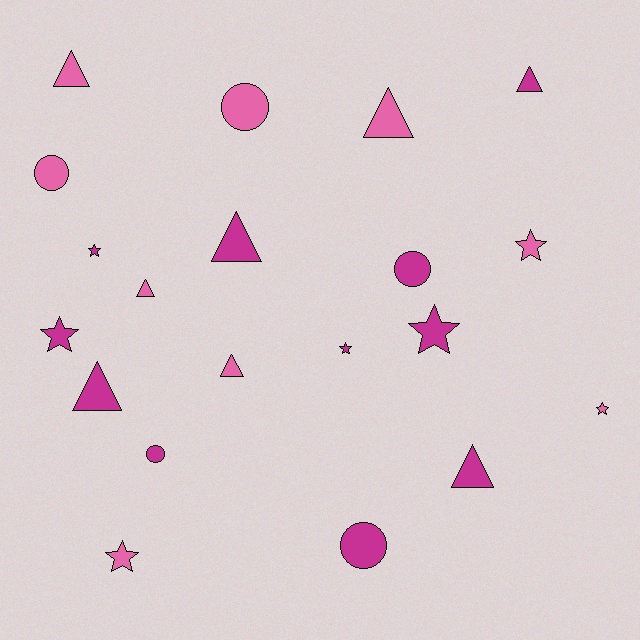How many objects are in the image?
There are 20 objects.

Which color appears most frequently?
Magenta, with 11 objects.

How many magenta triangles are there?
There are 4 magenta triangles.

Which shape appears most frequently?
Triangle, with 8 objects.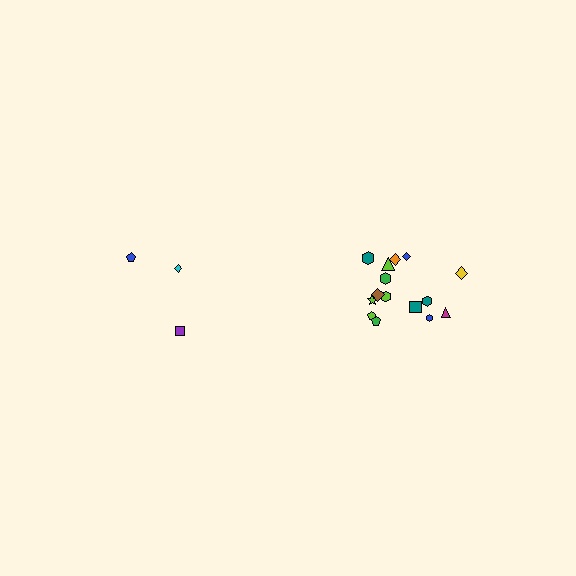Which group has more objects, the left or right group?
The right group.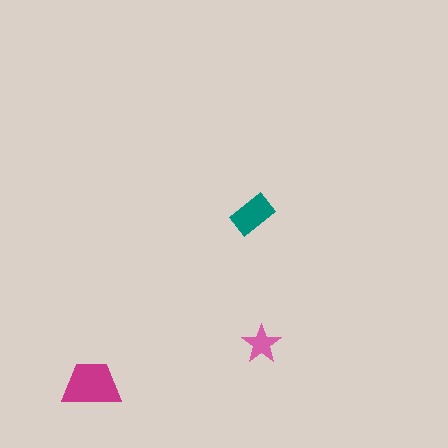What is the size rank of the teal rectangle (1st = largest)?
2nd.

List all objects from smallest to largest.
The pink star, the teal rectangle, the magenta trapezoid.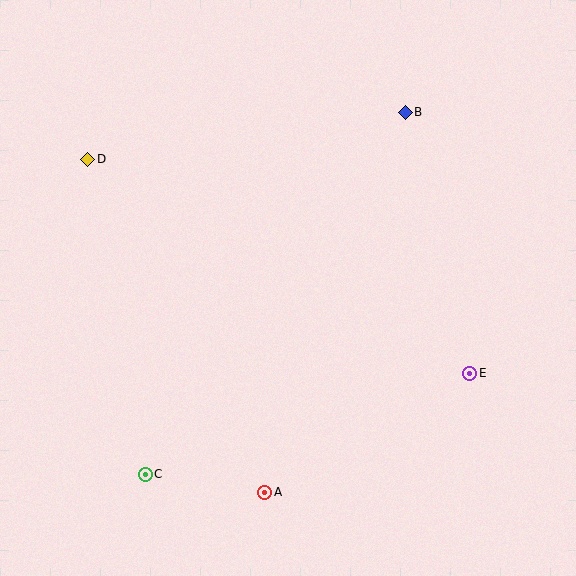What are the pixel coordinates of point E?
Point E is at (470, 373).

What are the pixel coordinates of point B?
Point B is at (405, 112).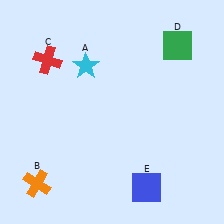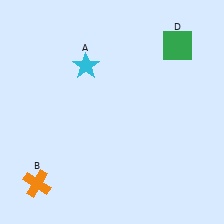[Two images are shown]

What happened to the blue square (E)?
The blue square (E) was removed in Image 2. It was in the bottom-right area of Image 1.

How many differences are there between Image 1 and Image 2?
There are 2 differences between the two images.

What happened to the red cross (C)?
The red cross (C) was removed in Image 2. It was in the top-left area of Image 1.